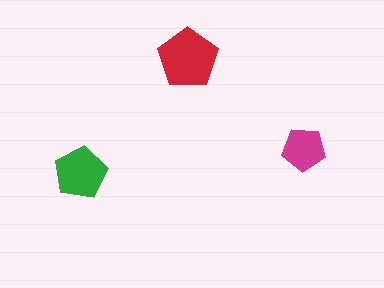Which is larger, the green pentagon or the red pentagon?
The red one.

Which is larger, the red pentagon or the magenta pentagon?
The red one.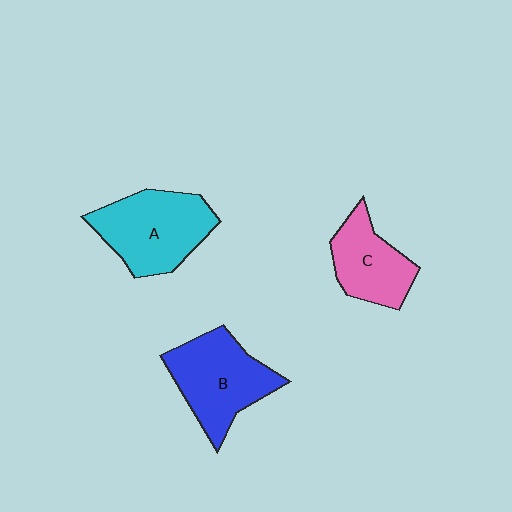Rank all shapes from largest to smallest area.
From largest to smallest: A (cyan), B (blue), C (pink).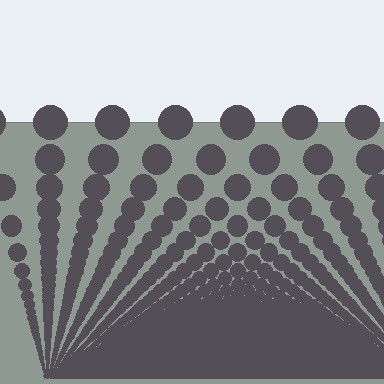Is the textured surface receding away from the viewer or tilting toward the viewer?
The surface appears to tilt toward the viewer. Texture elements get larger and sparser toward the top.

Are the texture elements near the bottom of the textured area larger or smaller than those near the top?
Smaller. The gradient is inverted — elements near the bottom are smaller and denser.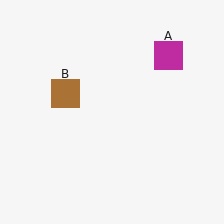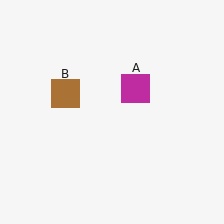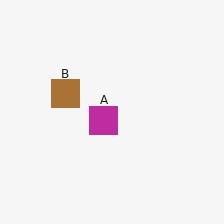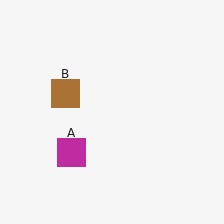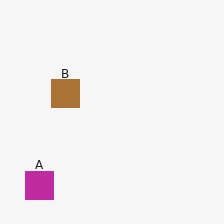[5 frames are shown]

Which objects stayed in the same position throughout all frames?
Brown square (object B) remained stationary.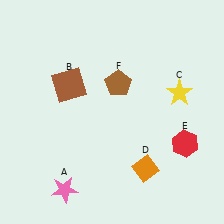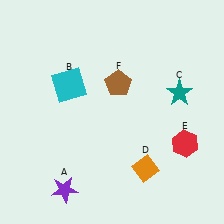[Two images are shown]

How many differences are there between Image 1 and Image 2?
There are 3 differences between the two images.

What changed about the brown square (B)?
In Image 1, B is brown. In Image 2, it changed to cyan.